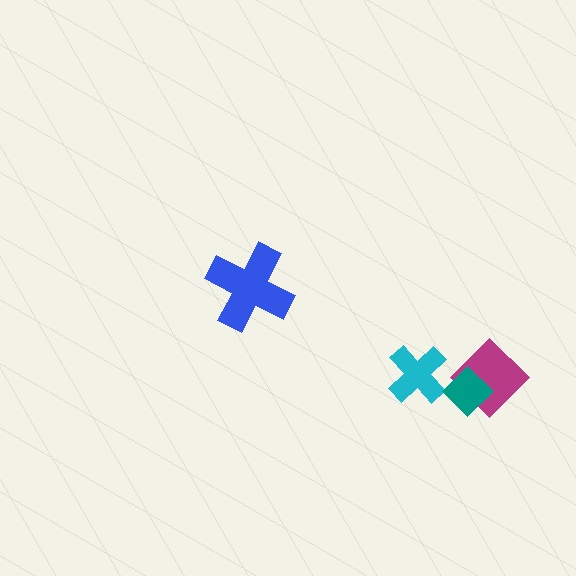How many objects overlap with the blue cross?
0 objects overlap with the blue cross.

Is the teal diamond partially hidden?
No, no other shape covers it.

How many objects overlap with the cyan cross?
0 objects overlap with the cyan cross.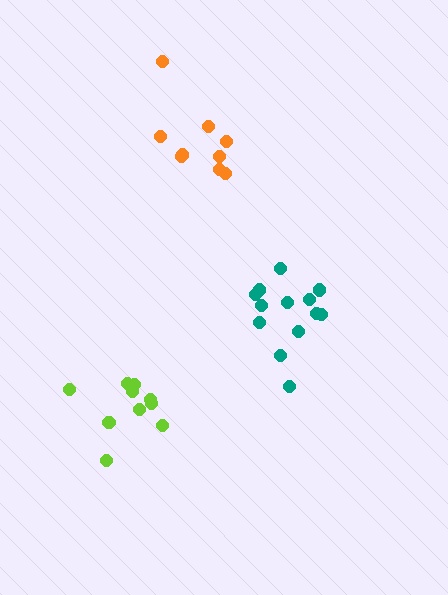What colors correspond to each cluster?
The clusters are colored: teal, orange, lime.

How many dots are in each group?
Group 1: 13 dots, Group 2: 9 dots, Group 3: 10 dots (32 total).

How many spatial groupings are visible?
There are 3 spatial groupings.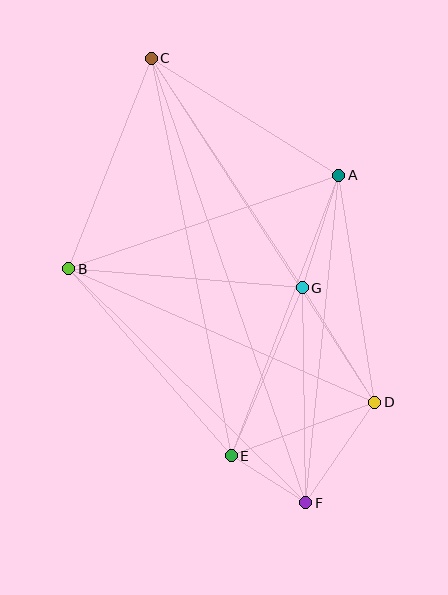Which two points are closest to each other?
Points E and F are closest to each other.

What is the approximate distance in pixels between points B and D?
The distance between B and D is approximately 334 pixels.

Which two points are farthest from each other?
Points C and F are farthest from each other.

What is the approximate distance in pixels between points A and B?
The distance between A and B is approximately 286 pixels.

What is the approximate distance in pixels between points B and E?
The distance between B and E is approximately 248 pixels.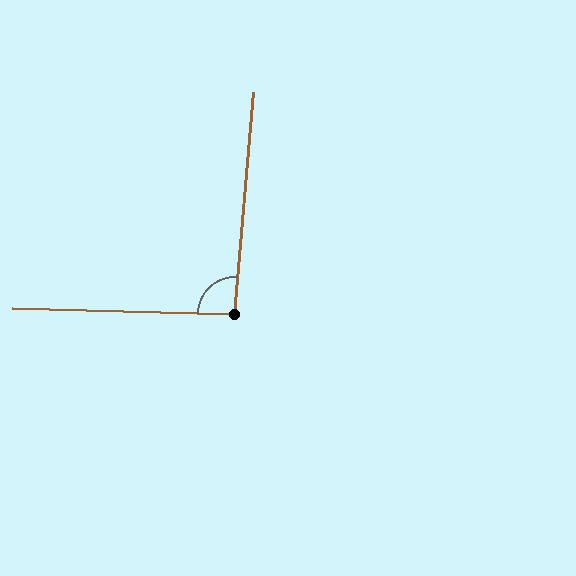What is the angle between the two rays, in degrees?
Approximately 93 degrees.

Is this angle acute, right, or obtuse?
It is approximately a right angle.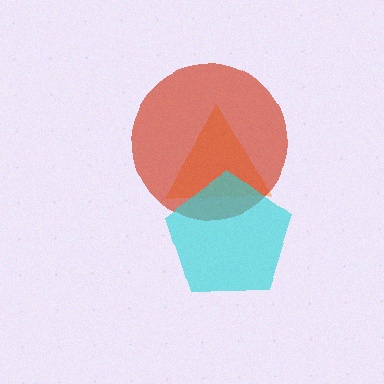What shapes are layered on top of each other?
The layered shapes are: an orange triangle, a red circle, a cyan pentagon.